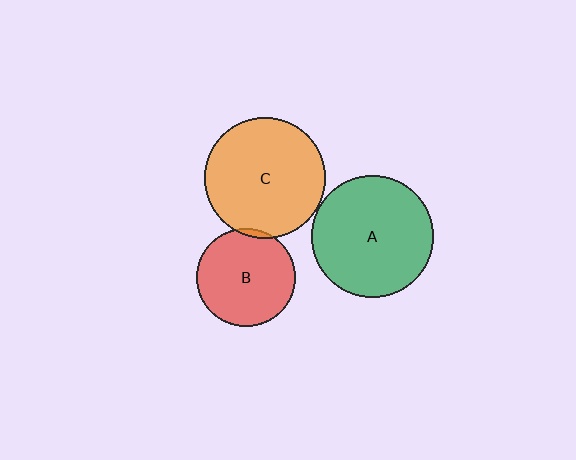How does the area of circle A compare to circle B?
Approximately 1.5 times.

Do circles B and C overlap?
Yes.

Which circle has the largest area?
Circle A (green).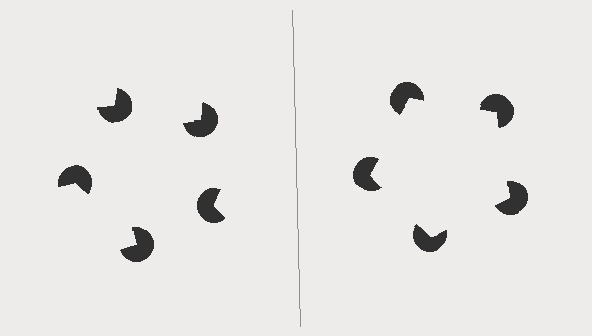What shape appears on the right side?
An illusory pentagon.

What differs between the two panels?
The pac-man discs are positioned identically on both sides; only the wedge orientations differ. On the right they align to a pentagon; on the left they are misaligned.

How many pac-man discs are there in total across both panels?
10 — 5 on each side.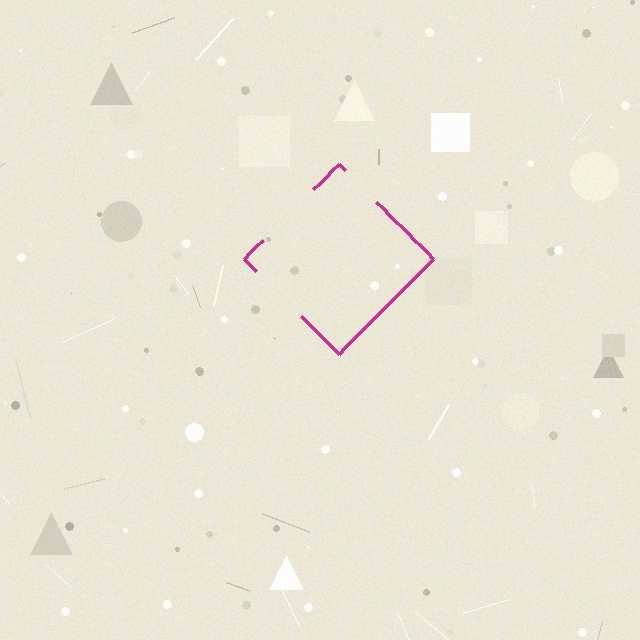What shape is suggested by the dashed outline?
The dashed outline suggests a diamond.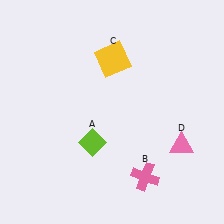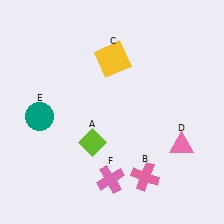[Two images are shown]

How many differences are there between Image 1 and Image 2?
There are 2 differences between the two images.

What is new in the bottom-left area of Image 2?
A teal circle (E) was added in the bottom-left area of Image 2.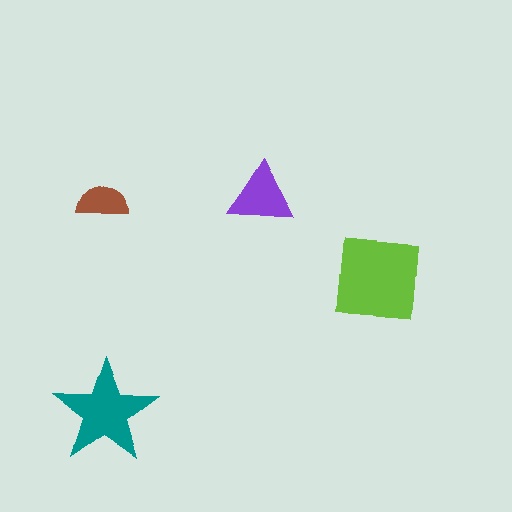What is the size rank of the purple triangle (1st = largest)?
3rd.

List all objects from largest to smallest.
The lime square, the teal star, the purple triangle, the brown semicircle.